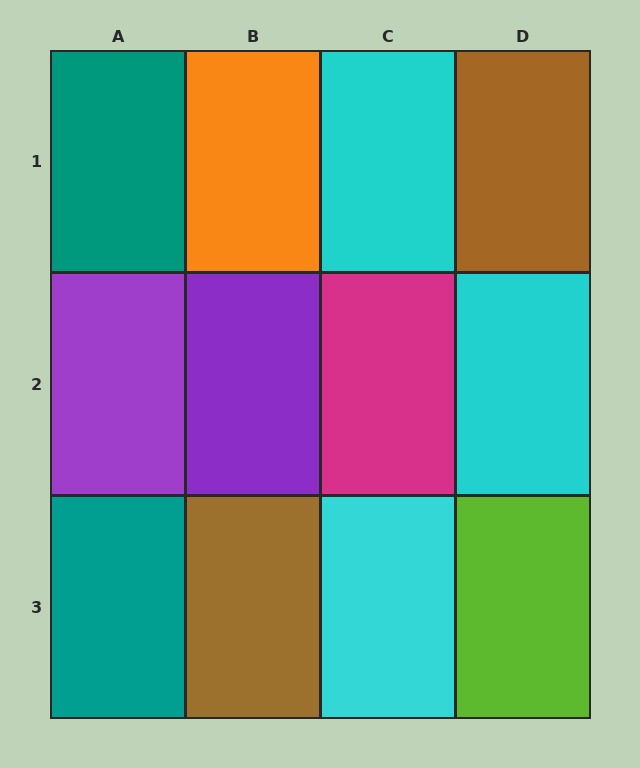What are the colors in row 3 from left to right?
Teal, brown, cyan, lime.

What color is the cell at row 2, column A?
Purple.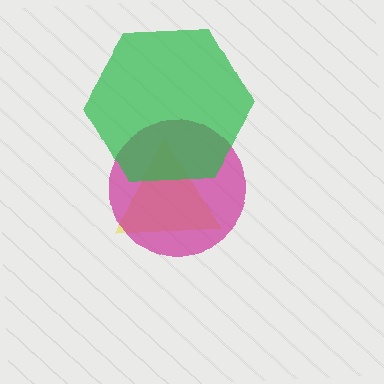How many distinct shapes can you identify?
There are 3 distinct shapes: a yellow triangle, a magenta circle, a green hexagon.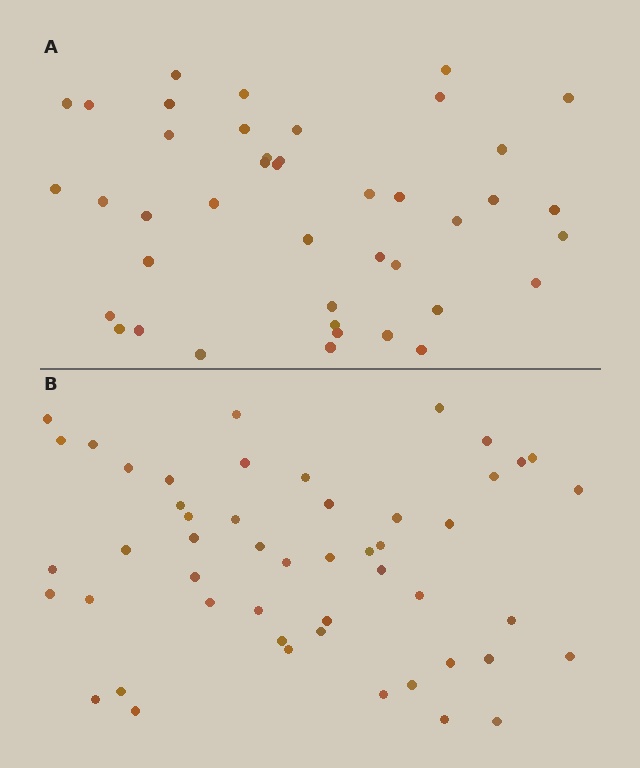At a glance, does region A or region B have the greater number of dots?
Region B (the bottom region) has more dots.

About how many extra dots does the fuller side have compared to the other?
Region B has roughly 8 or so more dots than region A.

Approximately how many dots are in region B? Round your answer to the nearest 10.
About 50 dots.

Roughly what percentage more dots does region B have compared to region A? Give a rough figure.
About 20% more.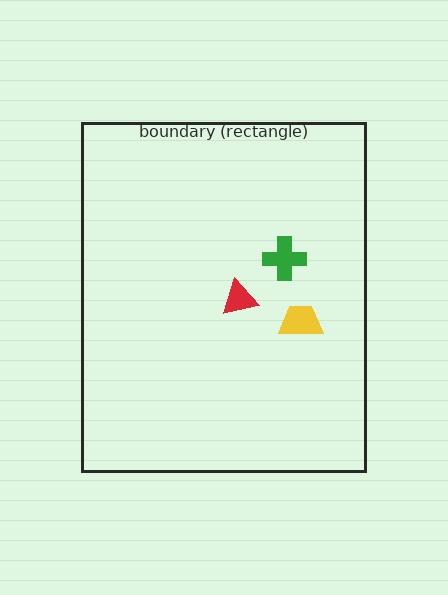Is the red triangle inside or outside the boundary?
Inside.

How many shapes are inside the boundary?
3 inside, 0 outside.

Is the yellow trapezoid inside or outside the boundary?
Inside.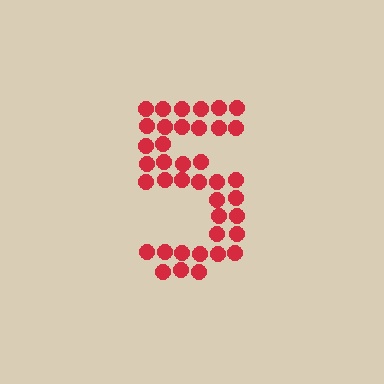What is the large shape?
The large shape is the digit 5.